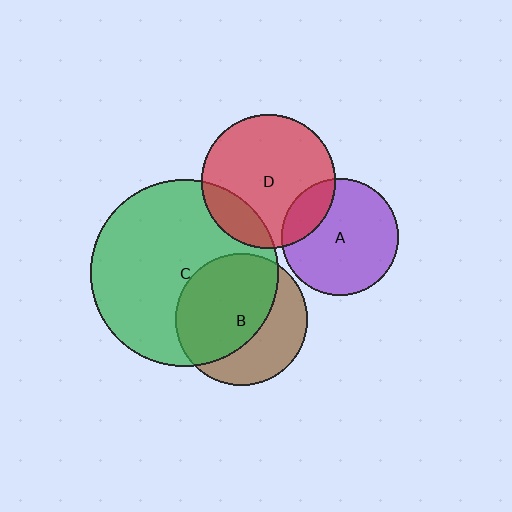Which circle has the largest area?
Circle C (green).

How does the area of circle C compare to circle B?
Approximately 2.0 times.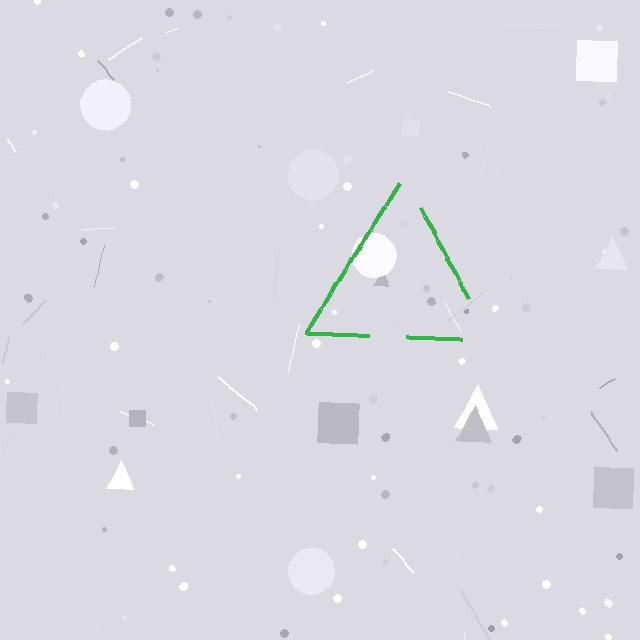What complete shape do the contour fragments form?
The contour fragments form a triangle.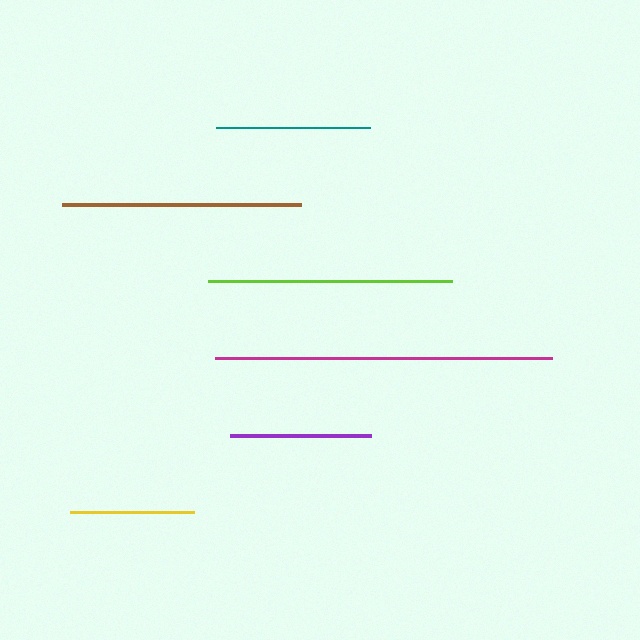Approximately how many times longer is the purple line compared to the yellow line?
The purple line is approximately 1.1 times the length of the yellow line.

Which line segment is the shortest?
The yellow line is the shortest at approximately 124 pixels.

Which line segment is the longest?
The magenta line is the longest at approximately 337 pixels.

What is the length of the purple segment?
The purple segment is approximately 141 pixels long.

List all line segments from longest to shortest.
From longest to shortest: magenta, lime, brown, teal, purple, yellow.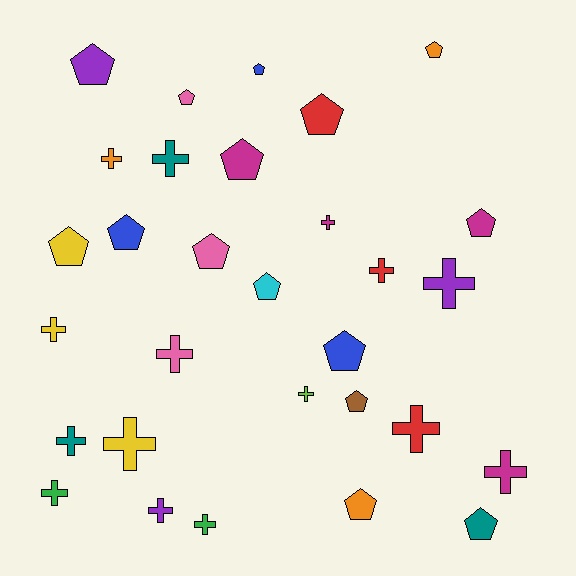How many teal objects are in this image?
There are 3 teal objects.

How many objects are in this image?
There are 30 objects.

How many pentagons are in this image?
There are 15 pentagons.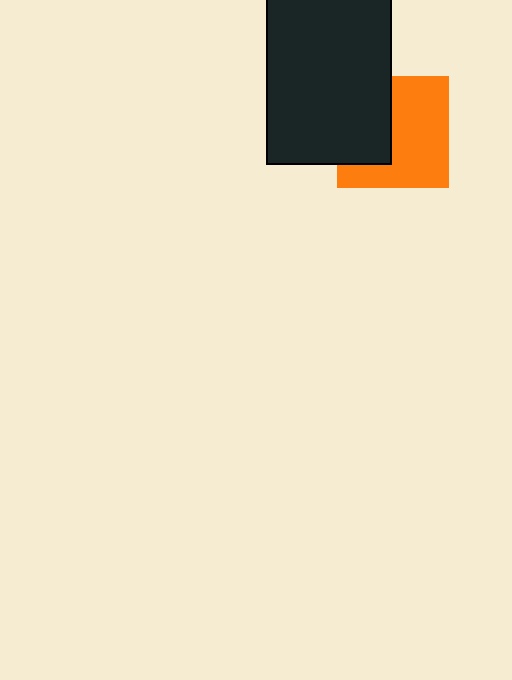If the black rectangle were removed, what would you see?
You would see the complete orange square.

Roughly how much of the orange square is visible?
About half of it is visible (roughly 61%).